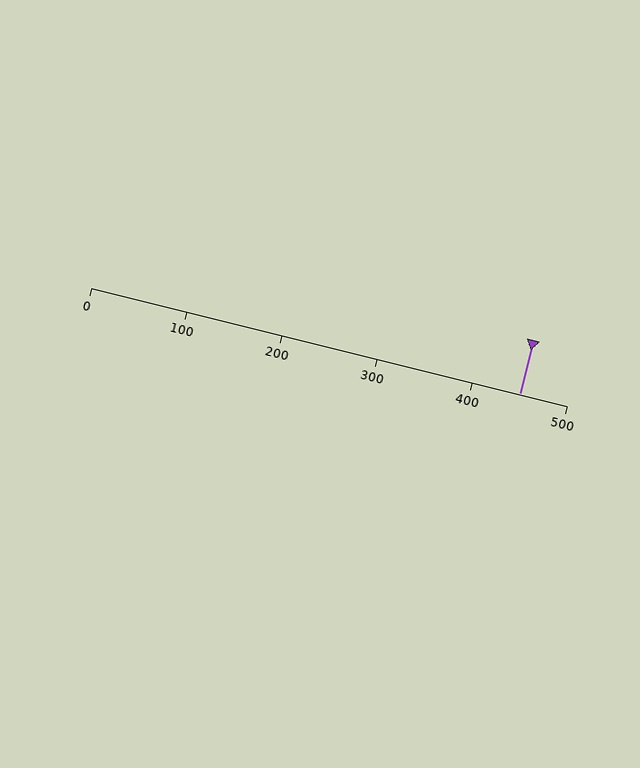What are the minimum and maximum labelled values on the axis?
The axis runs from 0 to 500.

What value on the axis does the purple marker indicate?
The marker indicates approximately 450.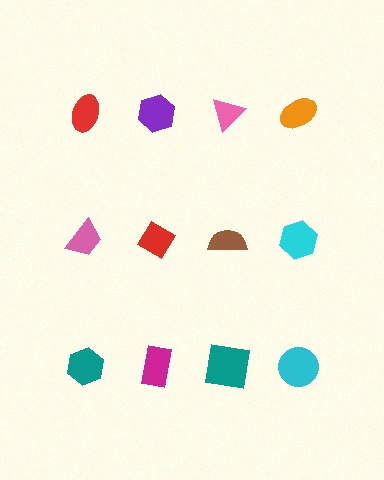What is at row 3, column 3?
A teal square.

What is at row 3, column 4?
A cyan circle.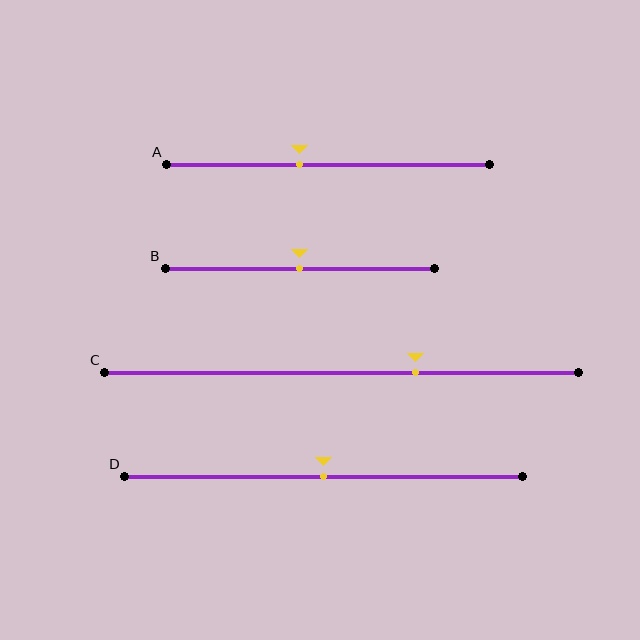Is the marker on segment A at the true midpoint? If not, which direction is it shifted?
No, the marker on segment A is shifted to the left by about 9% of the segment length.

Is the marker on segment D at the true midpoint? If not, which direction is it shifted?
Yes, the marker on segment D is at the true midpoint.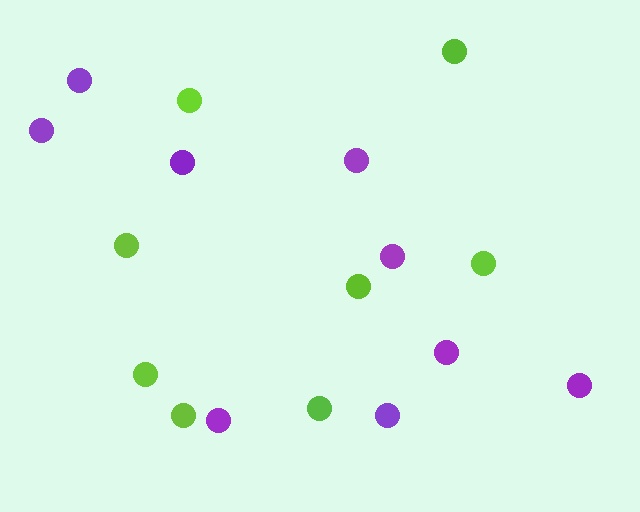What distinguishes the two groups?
There are 2 groups: one group of purple circles (9) and one group of lime circles (8).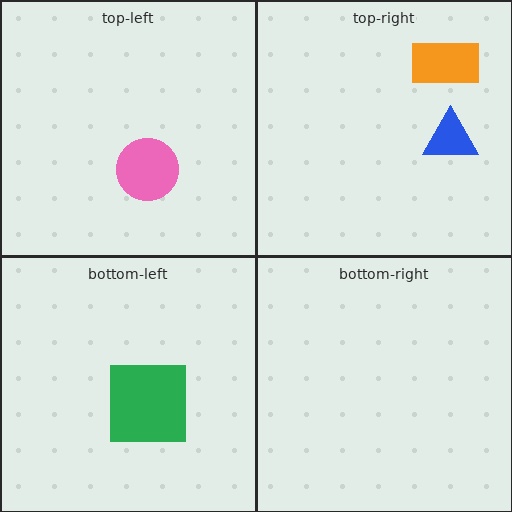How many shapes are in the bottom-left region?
1.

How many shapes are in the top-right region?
2.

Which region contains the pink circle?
The top-left region.